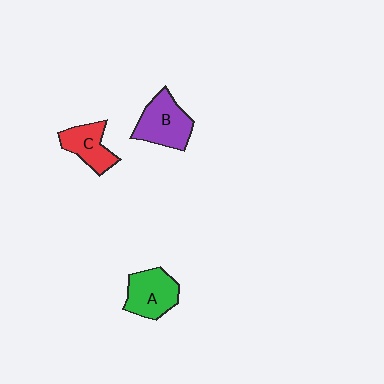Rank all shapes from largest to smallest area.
From largest to smallest: B (purple), A (green), C (red).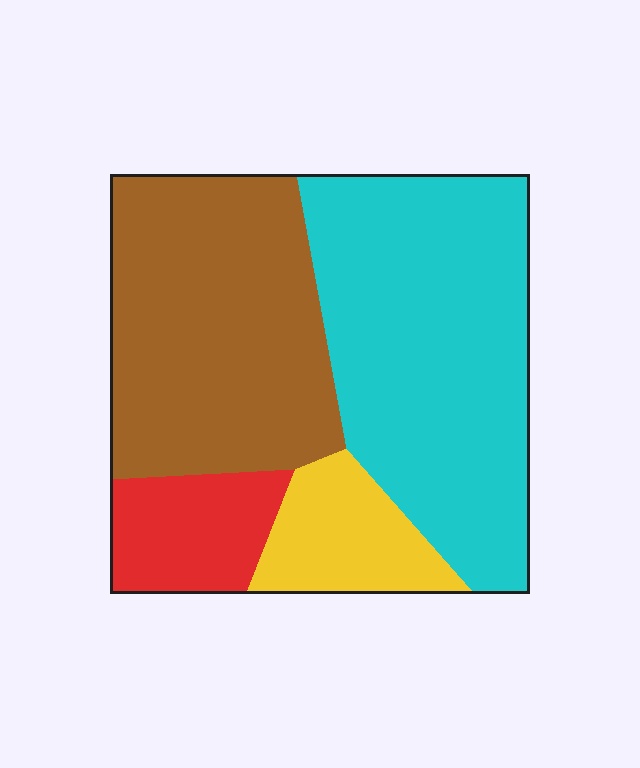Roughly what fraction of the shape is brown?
Brown takes up about three eighths (3/8) of the shape.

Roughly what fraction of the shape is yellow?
Yellow covers 11% of the shape.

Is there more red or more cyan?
Cyan.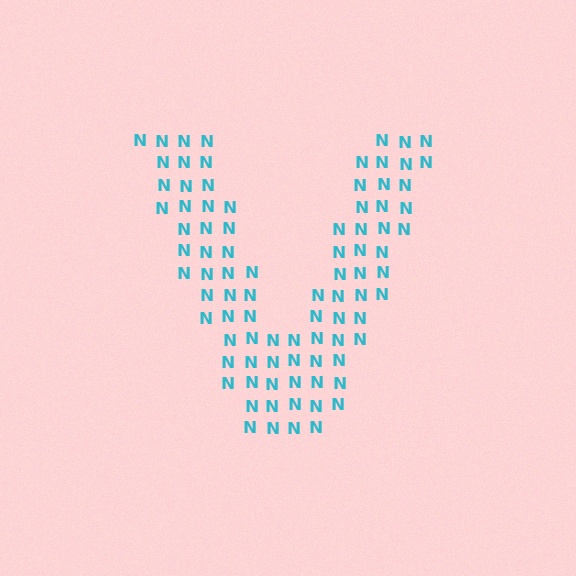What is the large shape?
The large shape is the letter V.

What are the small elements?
The small elements are letter N's.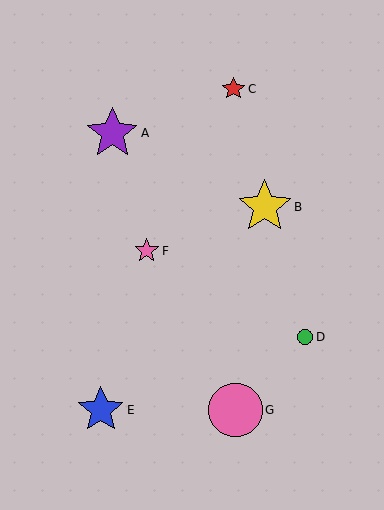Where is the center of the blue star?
The center of the blue star is at (101, 410).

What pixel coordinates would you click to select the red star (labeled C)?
Click at (234, 89) to select the red star C.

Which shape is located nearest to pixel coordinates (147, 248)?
The pink star (labeled F) at (147, 251) is nearest to that location.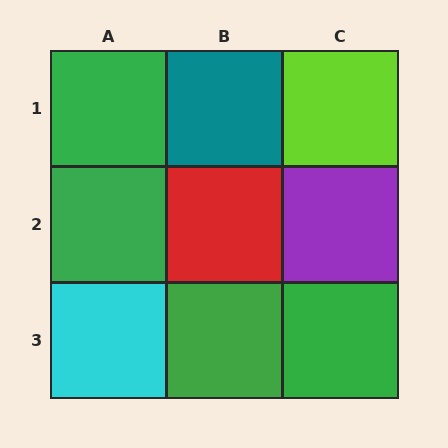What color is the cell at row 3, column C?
Green.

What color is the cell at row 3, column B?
Green.